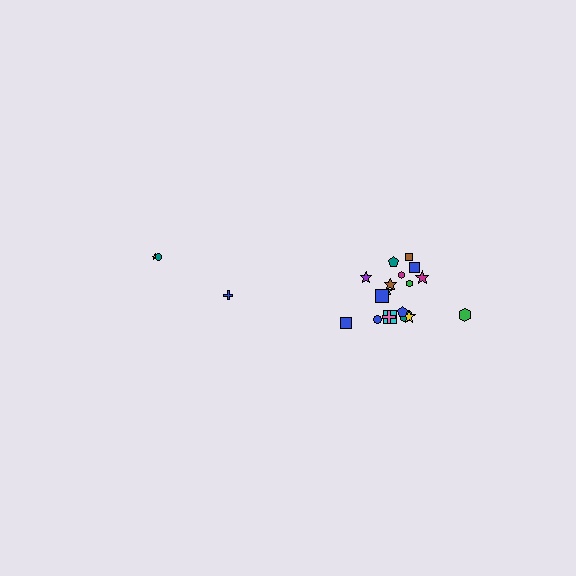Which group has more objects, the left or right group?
The right group.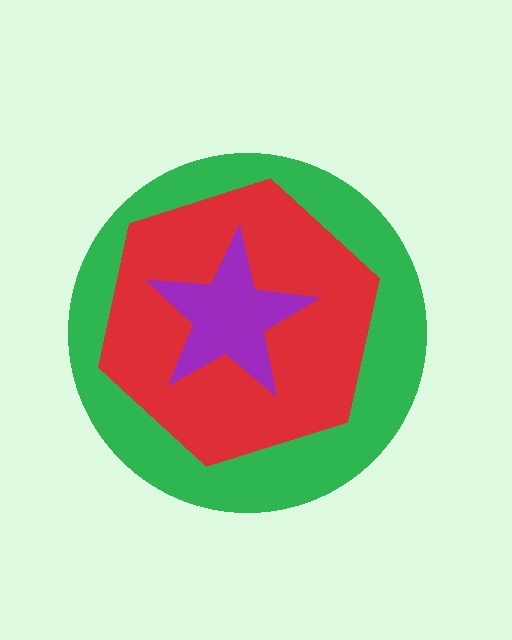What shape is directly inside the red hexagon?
The purple star.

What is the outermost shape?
The green circle.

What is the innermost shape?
The purple star.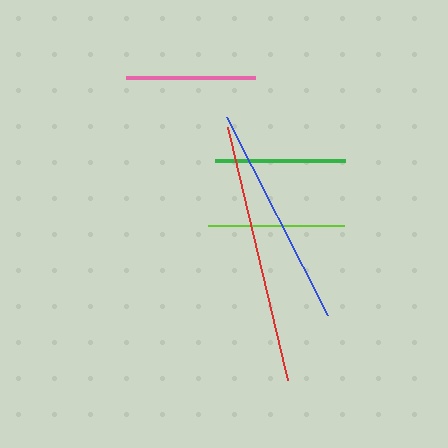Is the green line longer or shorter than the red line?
The red line is longer than the green line.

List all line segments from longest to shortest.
From longest to shortest: red, blue, lime, green, pink.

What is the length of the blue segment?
The blue segment is approximately 222 pixels long.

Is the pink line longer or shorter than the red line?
The red line is longer than the pink line.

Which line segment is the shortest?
The pink line is the shortest at approximately 129 pixels.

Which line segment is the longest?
The red line is the longest at approximately 259 pixels.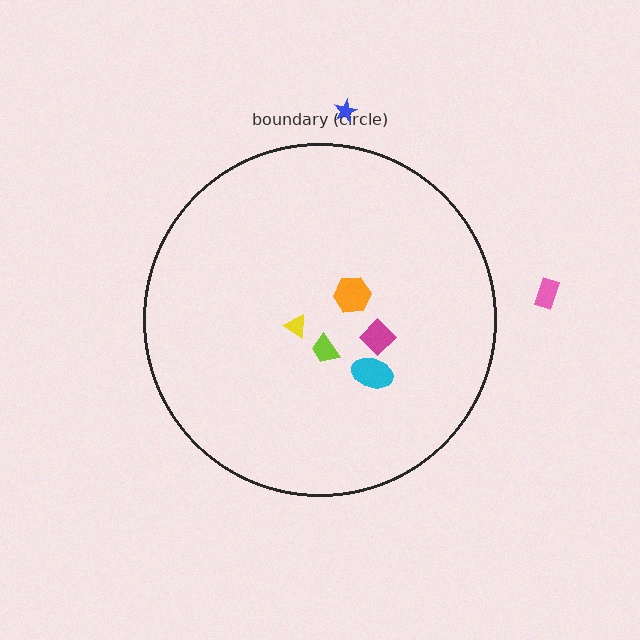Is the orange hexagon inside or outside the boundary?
Inside.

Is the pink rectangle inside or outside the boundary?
Outside.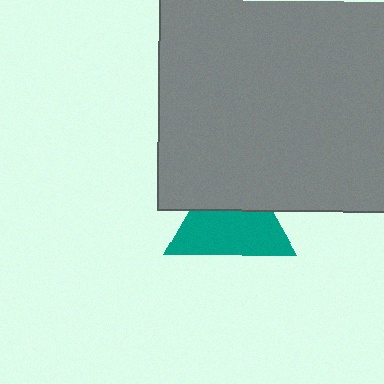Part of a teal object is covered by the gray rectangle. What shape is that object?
It is a triangle.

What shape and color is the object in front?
The object in front is a gray rectangle.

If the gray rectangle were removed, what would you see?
You would see the complete teal triangle.